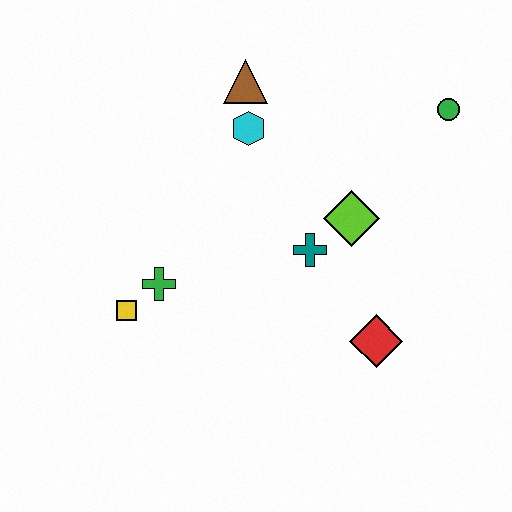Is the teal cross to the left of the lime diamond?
Yes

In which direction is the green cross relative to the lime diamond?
The green cross is to the left of the lime diamond.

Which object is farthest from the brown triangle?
The red diamond is farthest from the brown triangle.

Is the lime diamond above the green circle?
No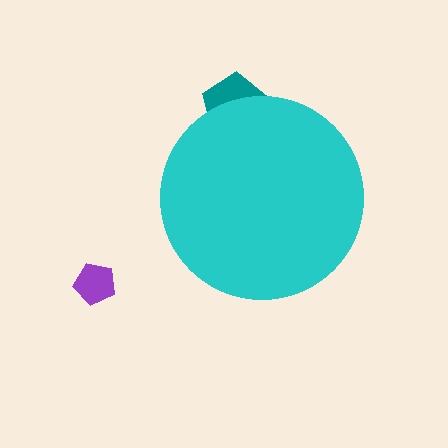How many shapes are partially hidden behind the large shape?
2 shapes are partially hidden.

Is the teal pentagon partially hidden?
Yes, the teal pentagon is partially hidden behind the cyan circle.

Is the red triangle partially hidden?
Yes, the red triangle is partially hidden behind the cyan circle.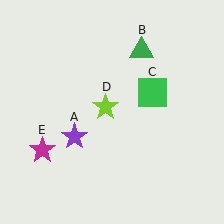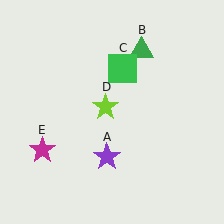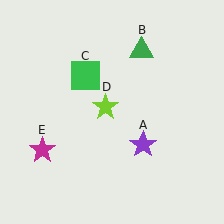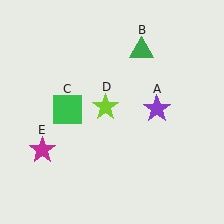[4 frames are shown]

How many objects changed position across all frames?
2 objects changed position: purple star (object A), green square (object C).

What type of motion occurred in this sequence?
The purple star (object A), green square (object C) rotated counterclockwise around the center of the scene.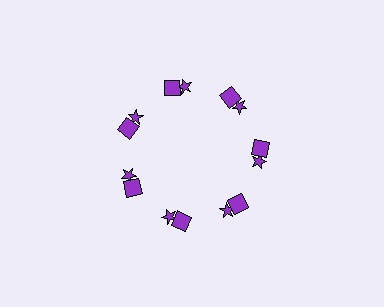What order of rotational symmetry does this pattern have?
This pattern has 7-fold rotational symmetry.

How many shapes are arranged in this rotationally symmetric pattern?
There are 14 shapes, arranged in 7 groups of 2.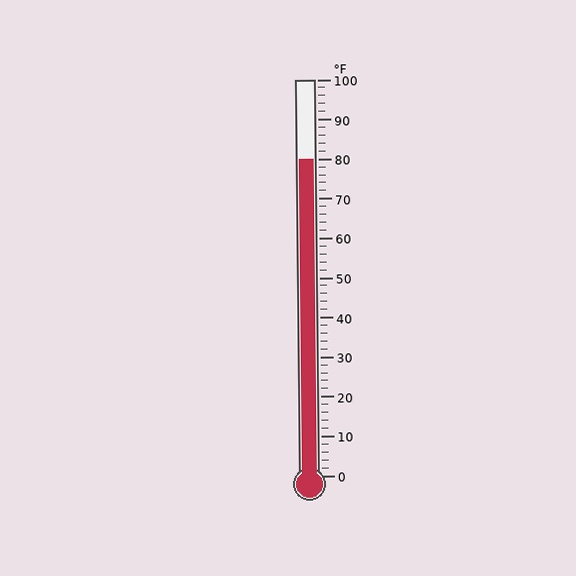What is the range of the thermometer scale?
The thermometer scale ranges from 0°F to 100°F.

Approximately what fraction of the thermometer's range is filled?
The thermometer is filled to approximately 80% of its range.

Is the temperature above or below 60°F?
The temperature is above 60°F.